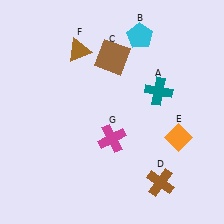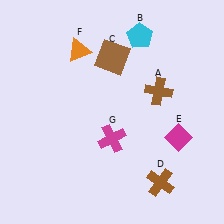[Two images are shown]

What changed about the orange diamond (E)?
In Image 1, E is orange. In Image 2, it changed to magenta.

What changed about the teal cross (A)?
In Image 1, A is teal. In Image 2, it changed to brown.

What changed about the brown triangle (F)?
In Image 1, F is brown. In Image 2, it changed to orange.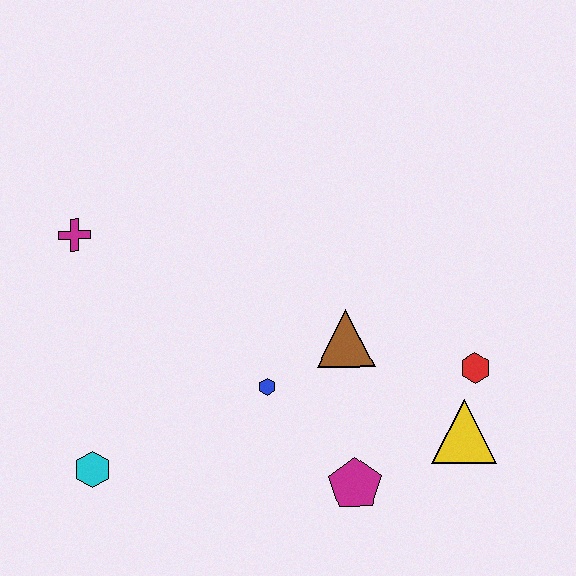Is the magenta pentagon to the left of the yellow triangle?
Yes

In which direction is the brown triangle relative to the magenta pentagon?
The brown triangle is above the magenta pentagon.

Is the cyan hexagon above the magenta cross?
No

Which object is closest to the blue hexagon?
The brown triangle is closest to the blue hexagon.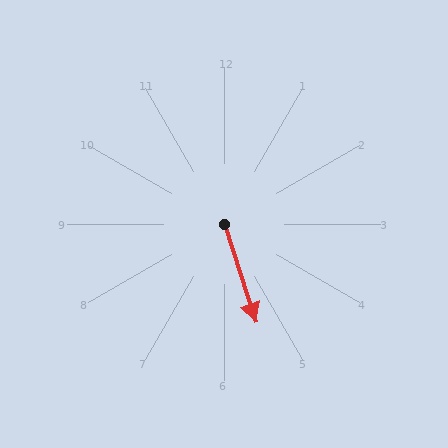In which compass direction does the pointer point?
South.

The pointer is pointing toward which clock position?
Roughly 5 o'clock.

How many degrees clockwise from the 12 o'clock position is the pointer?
Approximately 162 degrees.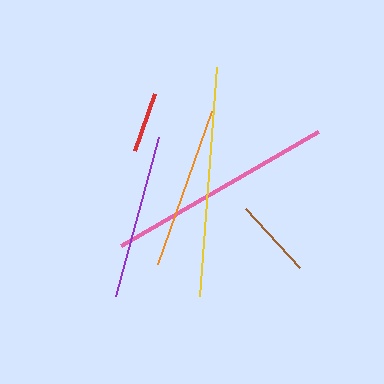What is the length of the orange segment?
The orange segment is approximately 162 pixels long.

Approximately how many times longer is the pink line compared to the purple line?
The pink line is approximately 1.4 times the length of the purple line.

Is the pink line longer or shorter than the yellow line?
The yellow line is longer than the pink line.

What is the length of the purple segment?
The purple segment is approximately 166 pixels long.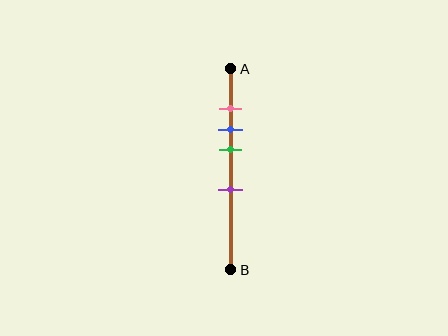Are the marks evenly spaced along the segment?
No, the marks are not evenly spaced.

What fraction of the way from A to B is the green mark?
The green mark is approximately 40% (0.4) of the way from A to B.